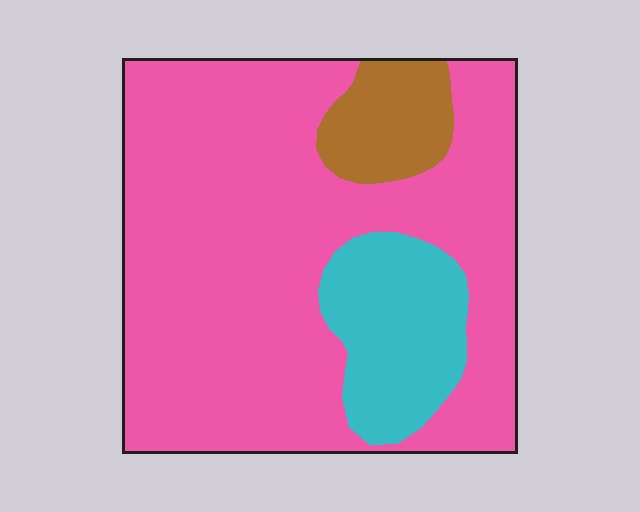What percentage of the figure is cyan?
Cyan takes up about one sixth (1/6) of the figure.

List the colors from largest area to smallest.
From largest to smallest: pink, cyan, brown.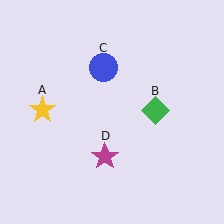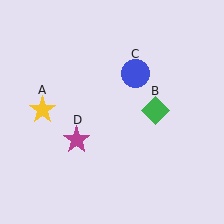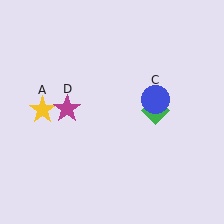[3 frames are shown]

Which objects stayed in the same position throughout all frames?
Yellow star (object A) and green diamond (object B) remained stationary.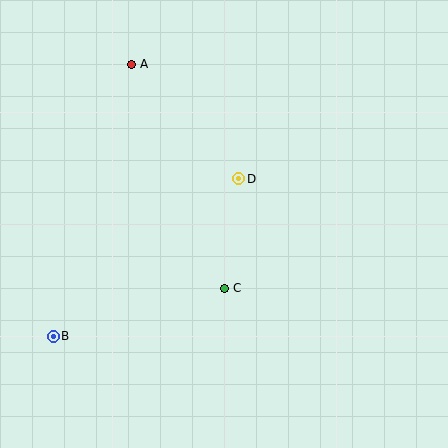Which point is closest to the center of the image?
Point D at (239, 179) is closest to the center.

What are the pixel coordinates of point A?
Point A is at (132, 64).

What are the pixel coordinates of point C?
Point C is at (225, 288).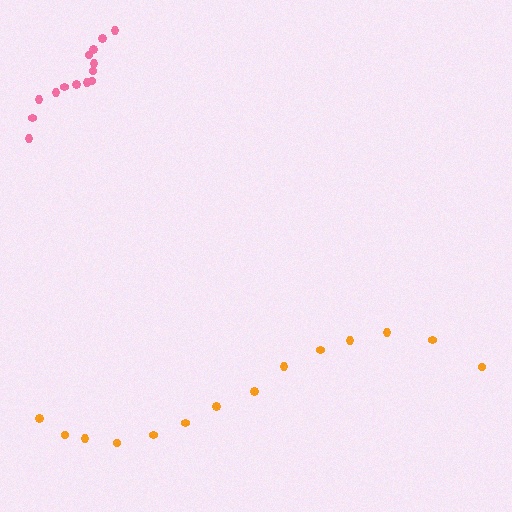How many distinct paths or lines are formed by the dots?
There are 2 distinct paths.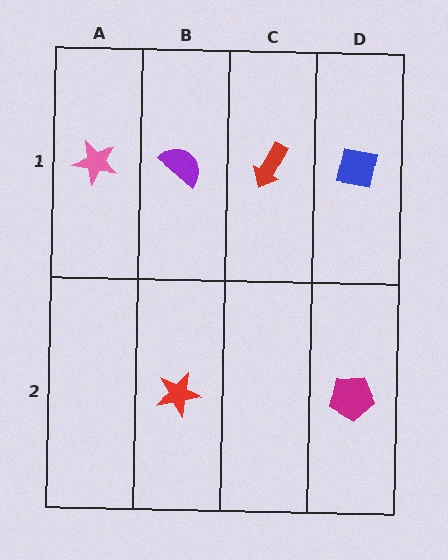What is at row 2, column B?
A red star.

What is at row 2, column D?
A magenta pentagon.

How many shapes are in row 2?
2 shapes.